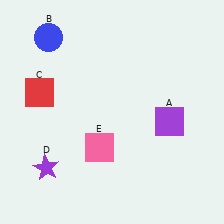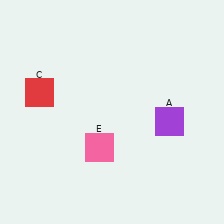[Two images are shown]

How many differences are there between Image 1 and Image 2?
There are 2 differences between the two images.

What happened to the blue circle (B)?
The blue circle (B) was removed in Image 2. It was in the top-left area of Image 1.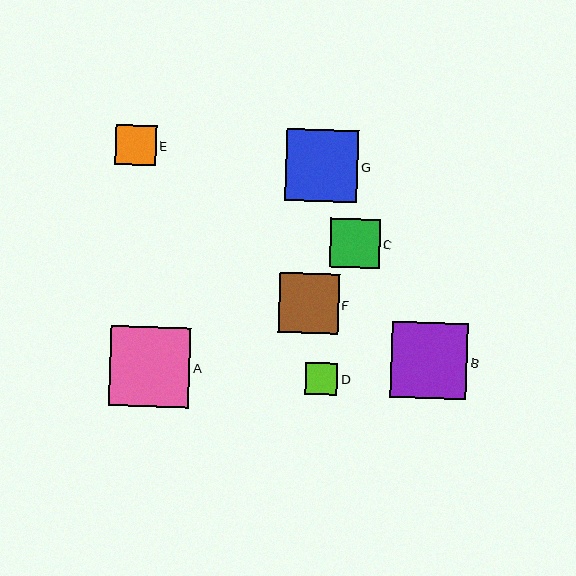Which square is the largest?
Square A is the largest with a size of approximately 81 pixels.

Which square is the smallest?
Square D is the smallest with a size of approximately 32 pixels.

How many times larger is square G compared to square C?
Square G is approximately 1.5 times the size of square C.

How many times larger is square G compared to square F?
Square G is approximately 1.2 times the size of square F.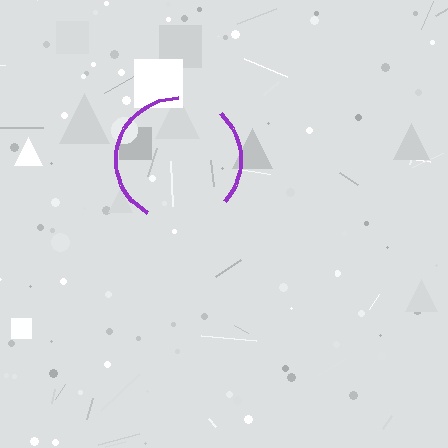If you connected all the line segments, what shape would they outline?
They would outline a circle.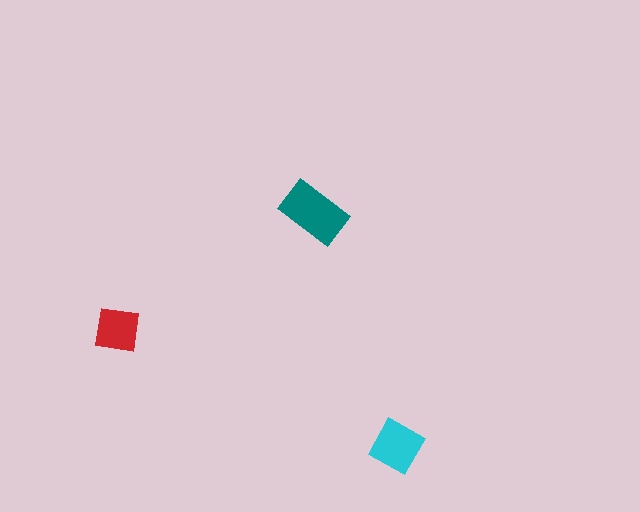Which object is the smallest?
The red square.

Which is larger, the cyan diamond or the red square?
The cyan diamond.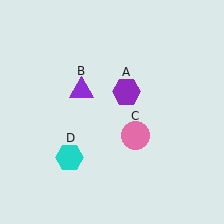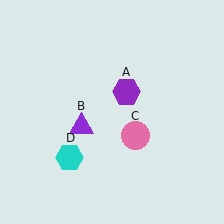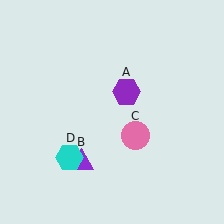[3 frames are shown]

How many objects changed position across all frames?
1 object changed position: purple triangle (object B).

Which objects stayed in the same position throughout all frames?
Purple hexagon (object A) and pink circle (object C) and cyan hexagon (object D) remained stationary.